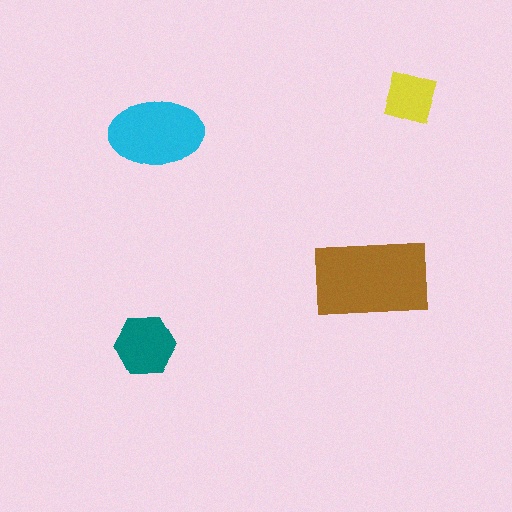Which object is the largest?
The brown rectangle.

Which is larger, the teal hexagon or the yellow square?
The teal hexagon.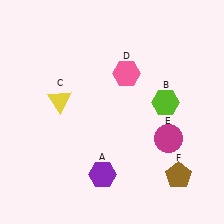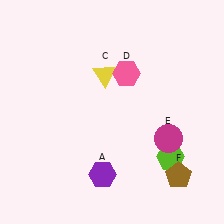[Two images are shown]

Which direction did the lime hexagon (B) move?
The lime hexagon (B) moved down.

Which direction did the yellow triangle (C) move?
The yellow triangle (C) moved right.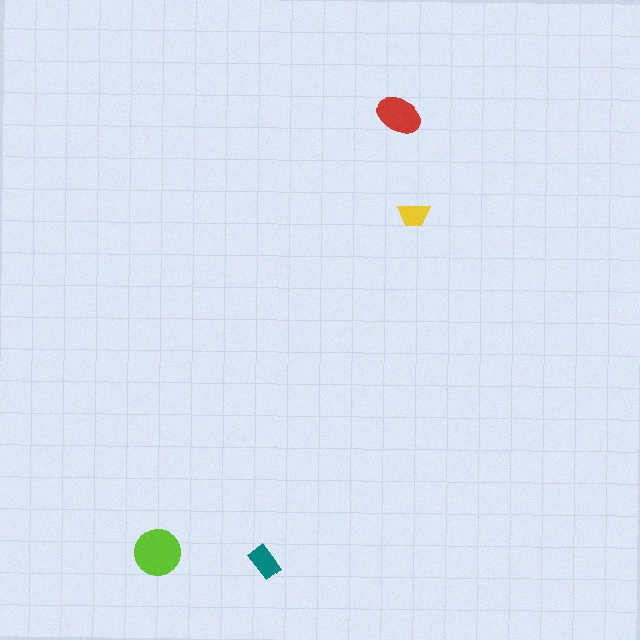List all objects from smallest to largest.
The yellow trapezoid, the teal rectangle, the red ellipse, the lime circle.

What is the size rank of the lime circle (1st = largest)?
1st.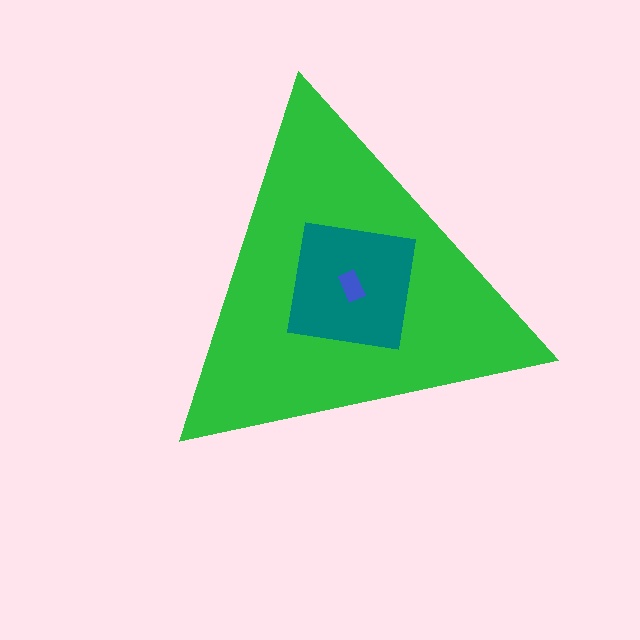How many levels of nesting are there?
3.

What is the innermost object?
The blue rectangle.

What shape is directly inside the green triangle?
The teal square.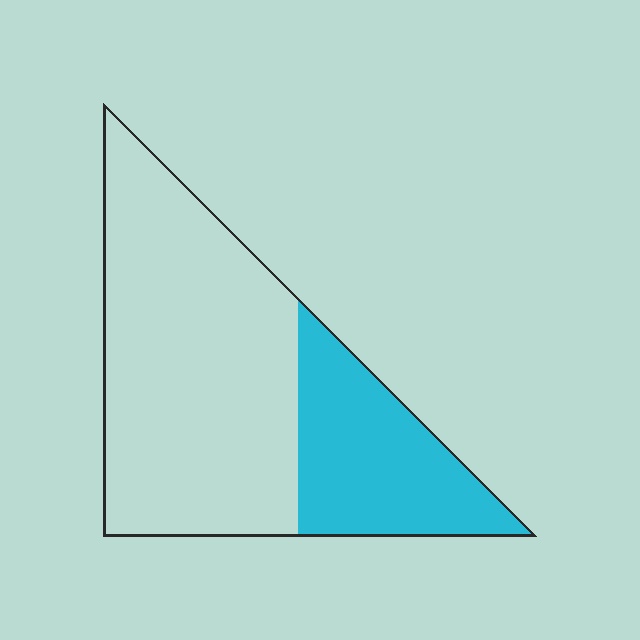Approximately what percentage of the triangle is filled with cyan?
Approximately 30%.